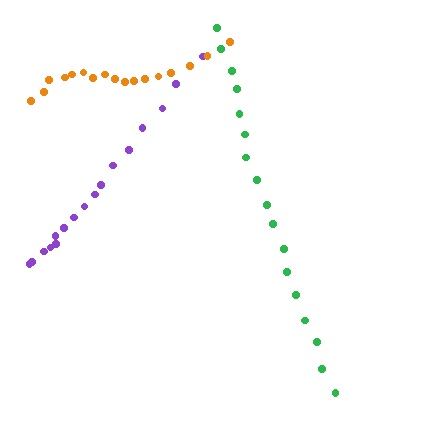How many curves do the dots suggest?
There are 3 distinct paths.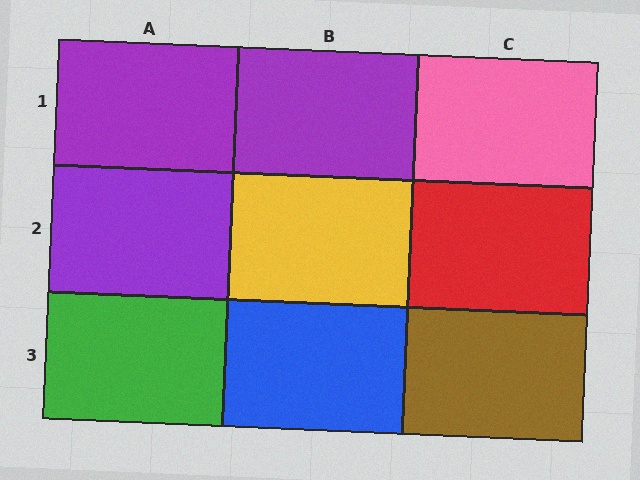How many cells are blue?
1 cell is blue.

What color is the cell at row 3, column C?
Brown.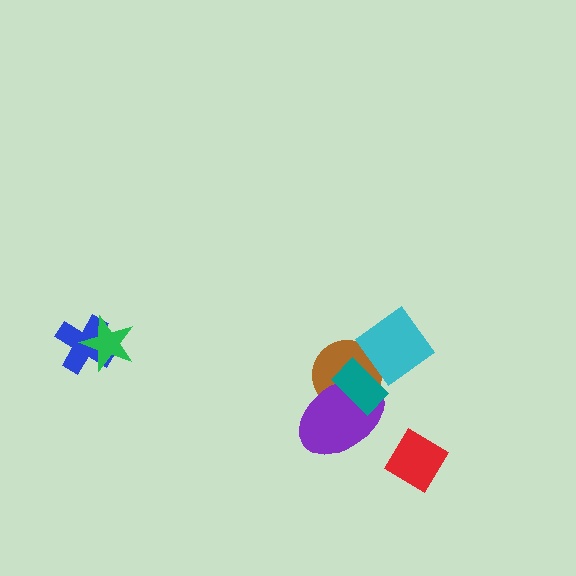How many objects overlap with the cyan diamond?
1 object overlaps with the cyan diamond.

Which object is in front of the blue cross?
The green star is in front of the blue cross.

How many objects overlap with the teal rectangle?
2 objects overlap with the teal rectangle.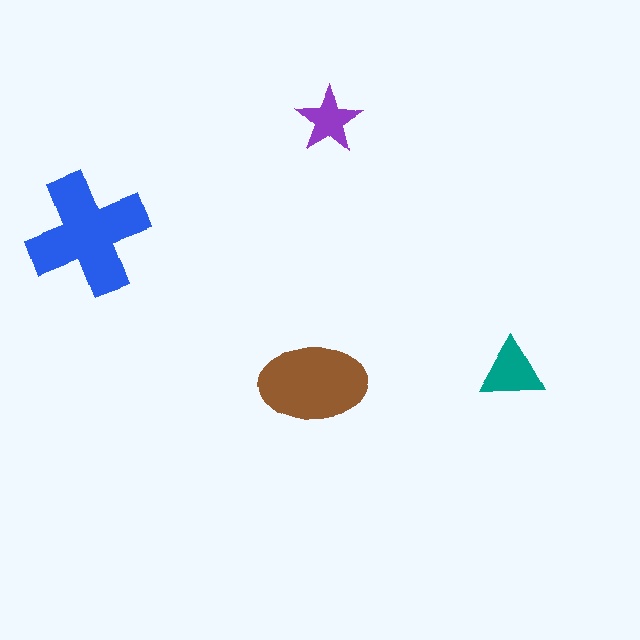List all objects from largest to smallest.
The blue cross, the brown ellipse, the teal triangle, the purple star.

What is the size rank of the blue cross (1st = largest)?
1st.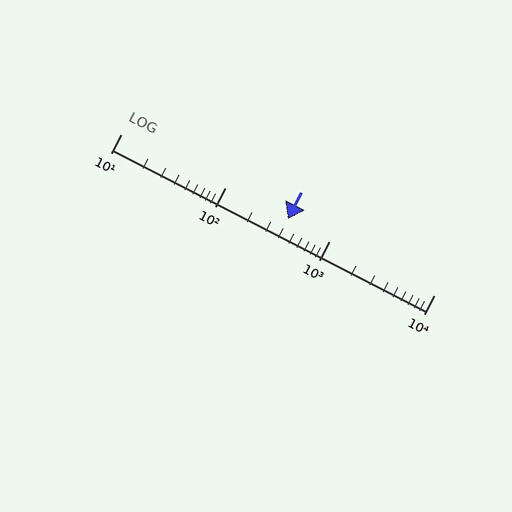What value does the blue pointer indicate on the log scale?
The pointer indicates approximately 400.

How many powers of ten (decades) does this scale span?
The scale spans 3 decades, from 10 to 10000.